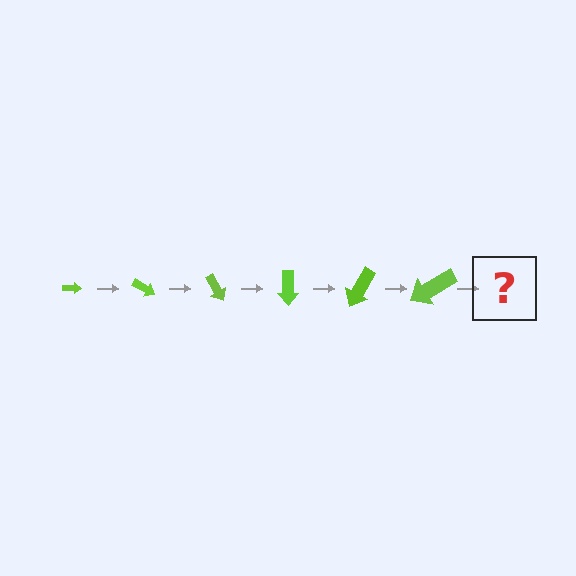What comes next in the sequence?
The next element should be an arrow, larger than the previous one and rotated 180 degrees from the start.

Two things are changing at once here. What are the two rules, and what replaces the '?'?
The two rules are that the arrow grows larger each step and it rotates 30 degrees each step. The '?' should be an arrow, larger than the previous one and rotated 180 degrees from the start.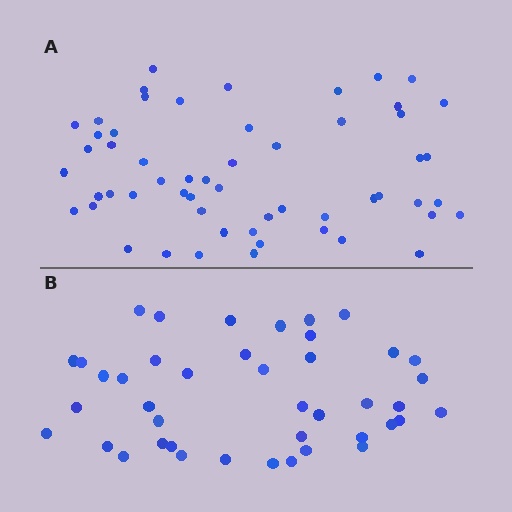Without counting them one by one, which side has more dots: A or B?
Region A (the top region) has more dots.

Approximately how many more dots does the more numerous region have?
Region A has approximately 15 more dots than region B.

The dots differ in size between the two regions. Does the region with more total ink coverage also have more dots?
No. Region B has more total ink coverage because its dots are larger, but region A actually contains more individual dots. Total area can be misleading — the number of items is what matters here.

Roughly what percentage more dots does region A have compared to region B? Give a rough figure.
About 35% more.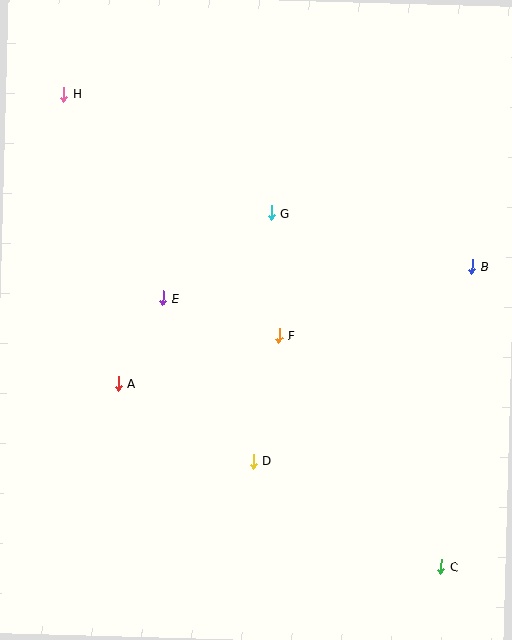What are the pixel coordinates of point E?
Point E is at (163, 298).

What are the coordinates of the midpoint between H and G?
The midpoint between H and G is at (168, 154).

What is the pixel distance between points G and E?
The distance between G and E is 138 pixels.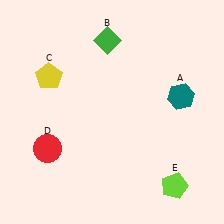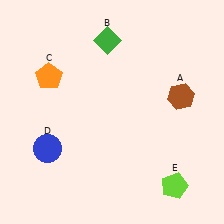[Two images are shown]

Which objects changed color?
A changed from teal to brown. C changed from yellow to orange. D changed from red to blue.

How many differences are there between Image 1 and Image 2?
There are 3 differences between the two images.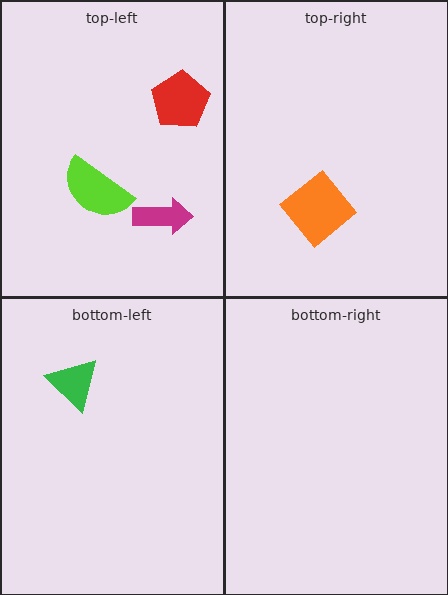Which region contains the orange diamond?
The top-right region.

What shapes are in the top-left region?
The red pentagon, the magenta arrow, the lime semicircle.